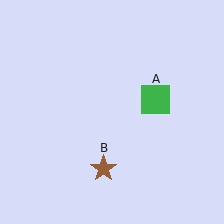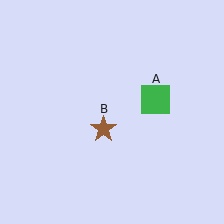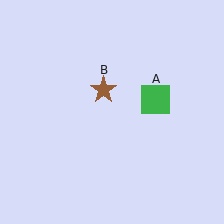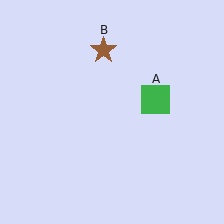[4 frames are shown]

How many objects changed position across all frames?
1 object changed position: brown star (object B).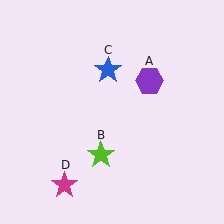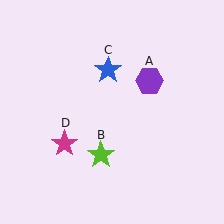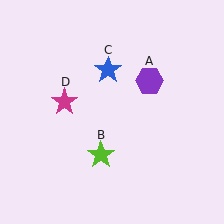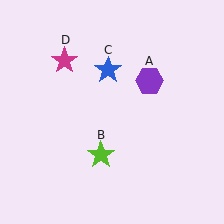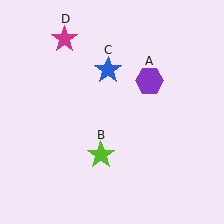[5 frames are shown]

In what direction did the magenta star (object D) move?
The magenta star (object D) moved up.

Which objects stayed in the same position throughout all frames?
Purple hexagon (object A) and lime star (object B) and blue star (object C) remained stationary.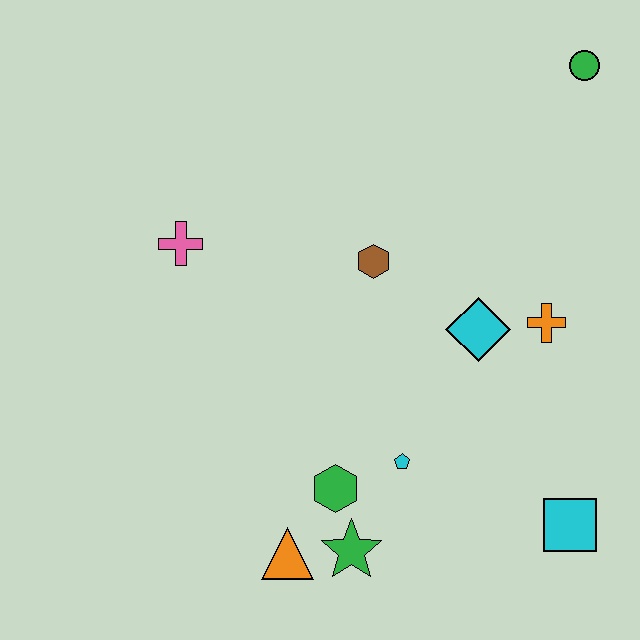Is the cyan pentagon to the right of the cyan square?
No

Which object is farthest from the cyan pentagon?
The green circle is farthest from the cyan pentagon.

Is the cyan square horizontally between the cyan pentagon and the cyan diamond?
No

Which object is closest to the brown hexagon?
The cyan diamond is closest to the brown hexagon.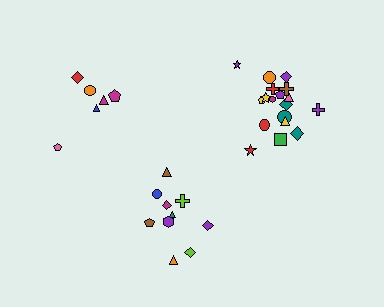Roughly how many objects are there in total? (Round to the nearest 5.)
Roughly 35 objects in total.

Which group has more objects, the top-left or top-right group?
The top-right group.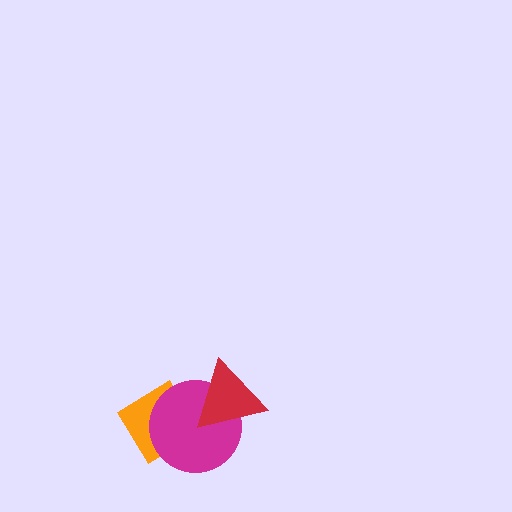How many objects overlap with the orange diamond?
1 object overlaps with the orange diamond.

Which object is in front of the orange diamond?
The magenta circle is in front of the orange diamond.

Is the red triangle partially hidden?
No, no other shape covers it.